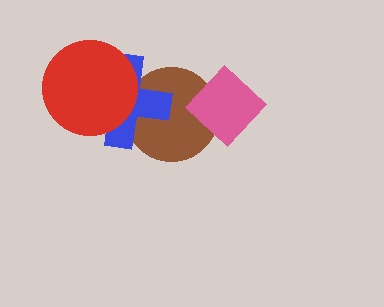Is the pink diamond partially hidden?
No, no other shape covers it.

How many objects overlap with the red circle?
1 object overlaps with the red circle.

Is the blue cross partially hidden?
Yes, it is partially covered by another shape.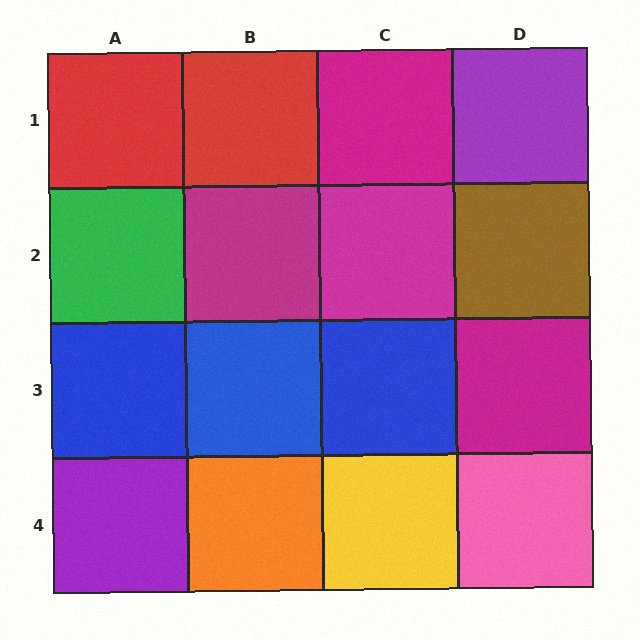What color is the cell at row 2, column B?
Magenta.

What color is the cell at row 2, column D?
Brown.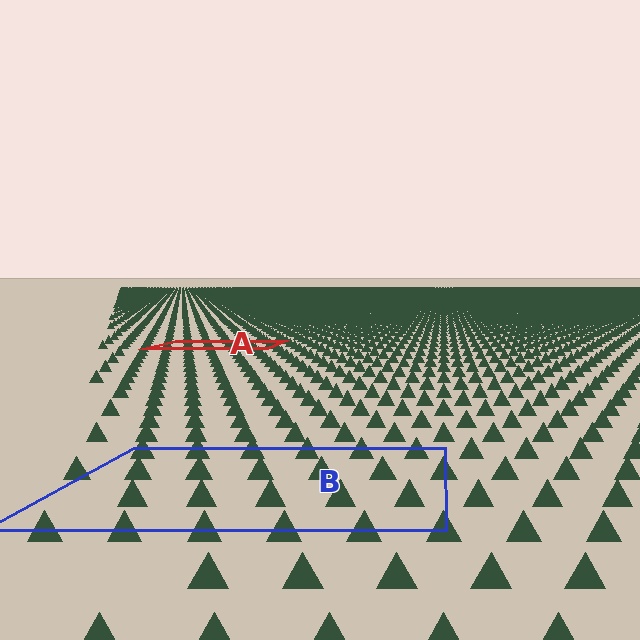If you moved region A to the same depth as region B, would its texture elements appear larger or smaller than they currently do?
They would appear larger. At a closer depth, the same texture elements are projected at a bigger on-screen size.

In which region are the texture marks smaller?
The texture marks are smaller in region A, because it is farther away.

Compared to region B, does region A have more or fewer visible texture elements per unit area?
Region A has more texture elements per unit area — they are packed more densely because it is farther away.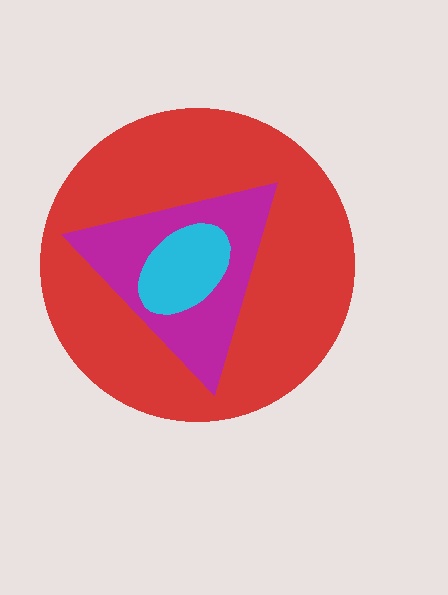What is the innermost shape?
The cyan ellipse.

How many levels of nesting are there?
3.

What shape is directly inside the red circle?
The magenta triangle.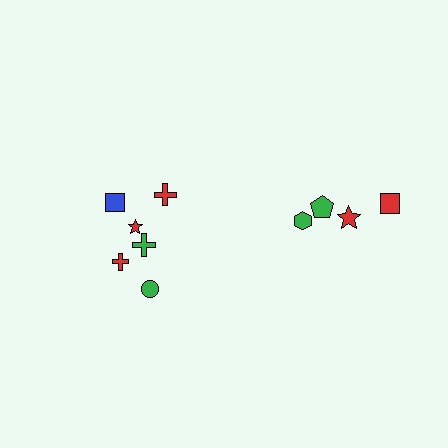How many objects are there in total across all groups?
There are 10 objects.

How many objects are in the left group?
There are 6 objects.